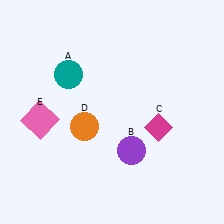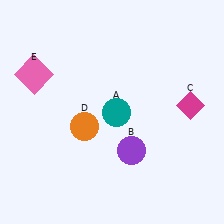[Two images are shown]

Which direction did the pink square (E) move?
The pink square (E) moved up.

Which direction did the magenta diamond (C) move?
The magenta diamond (C) moved right.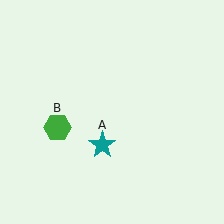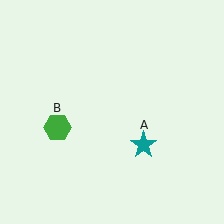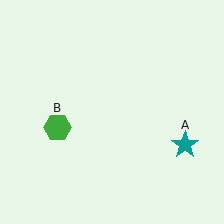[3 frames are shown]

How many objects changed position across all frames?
1 object changed position: teal star (object A).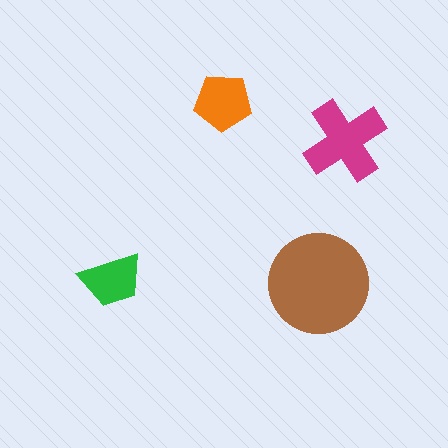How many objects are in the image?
There are 4 objects in the image.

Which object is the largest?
The brown circle.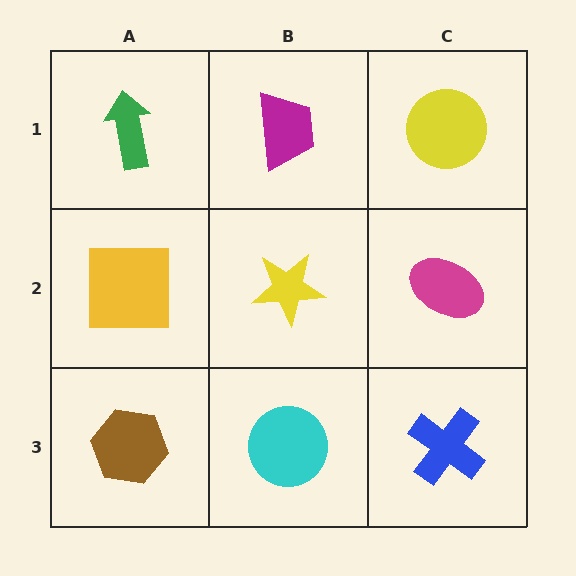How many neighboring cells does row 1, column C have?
2.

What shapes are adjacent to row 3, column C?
A magenta ellipse (row 2, column C), a cyan circle (row 3, column B).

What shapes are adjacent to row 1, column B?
A yellow star (row 2, column B), a green arrow (row 1, column A), a yellow circle (row 1, column C).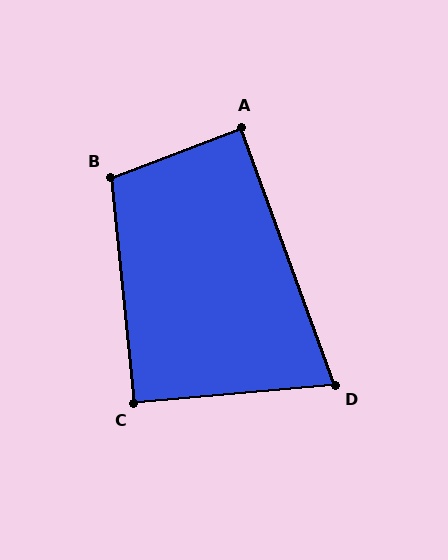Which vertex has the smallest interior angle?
D, at approximately 75 degrees.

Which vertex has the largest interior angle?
B, at approximately 105 degrees.